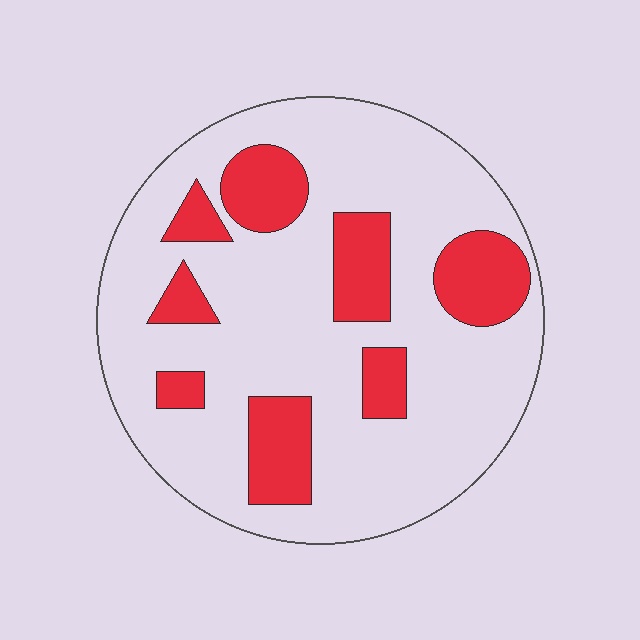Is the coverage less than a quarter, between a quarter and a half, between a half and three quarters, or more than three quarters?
Less than a quarter.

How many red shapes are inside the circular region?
8.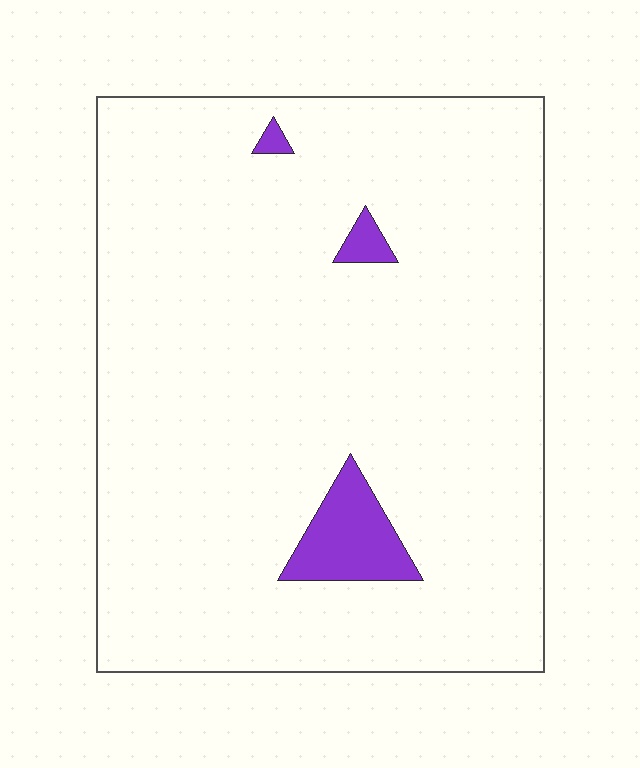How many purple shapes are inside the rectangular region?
3.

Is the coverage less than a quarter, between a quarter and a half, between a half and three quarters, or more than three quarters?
Less than a quarter.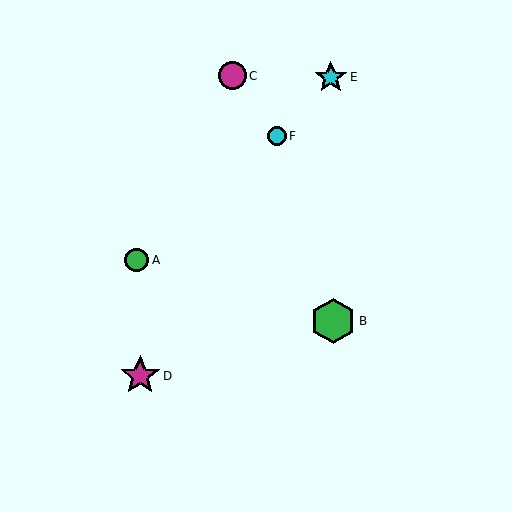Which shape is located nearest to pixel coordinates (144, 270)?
The green circle (labeled A) at (137, 260) is nearest to that location.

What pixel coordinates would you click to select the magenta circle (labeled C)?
Click at (233, 76) to select the magenta circle C.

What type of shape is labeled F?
Shape F is a cyan circle.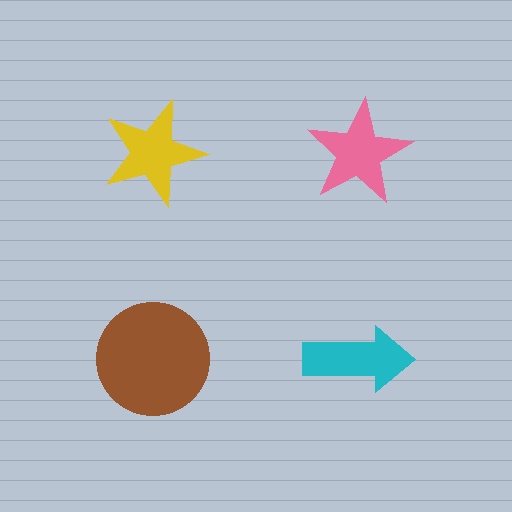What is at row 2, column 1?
A brown circle.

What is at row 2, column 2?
A cyan arrow.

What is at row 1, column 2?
A pink star.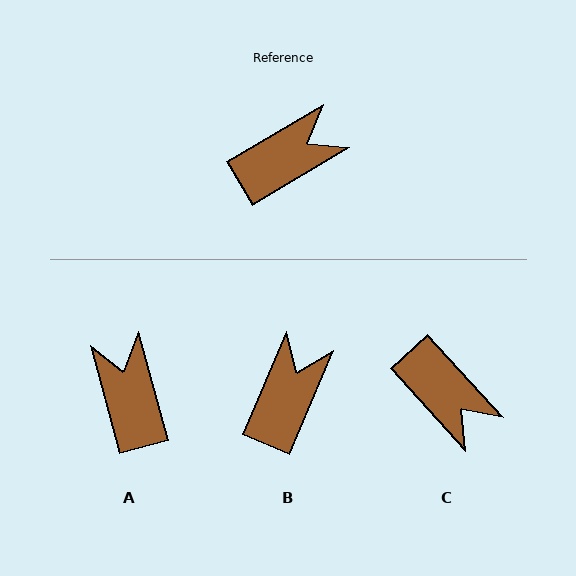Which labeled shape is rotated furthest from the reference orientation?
C, about 78 degrees away.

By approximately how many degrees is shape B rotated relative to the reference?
Approximately 36 degrees counter-clockwise.